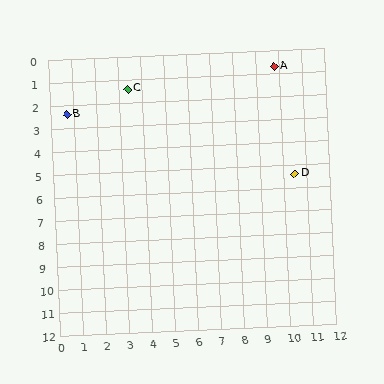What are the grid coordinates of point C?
Point C is at approximately (3.4, 1.4).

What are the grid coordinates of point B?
Point B is at approximately (0.7, 2.4).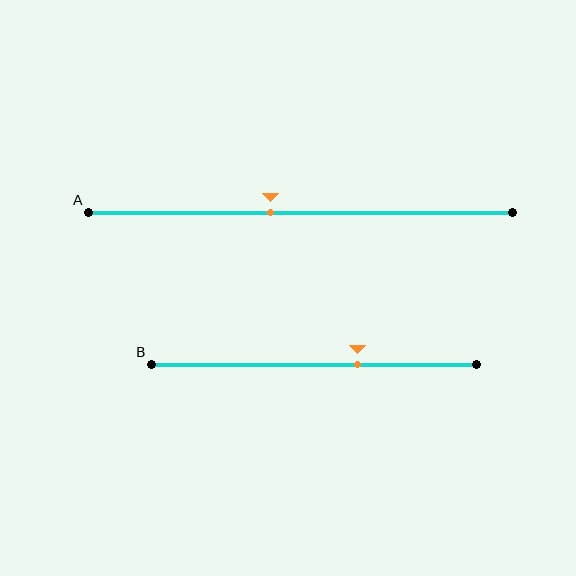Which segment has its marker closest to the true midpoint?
Segment A has its marker closest to the true midpoint.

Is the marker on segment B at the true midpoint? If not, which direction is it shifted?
No, the marker on segment B is shifted to the right by about 13% of the segment length.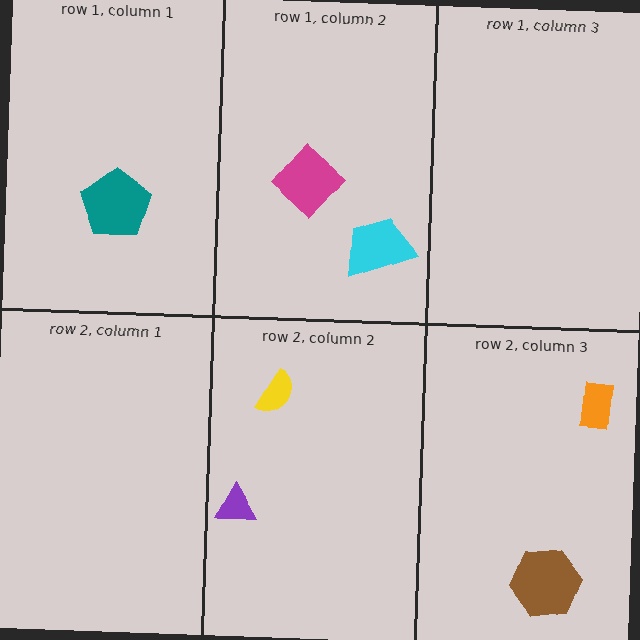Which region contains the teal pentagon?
The row 1, column 1 region.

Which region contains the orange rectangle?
The row 2, column 3 region.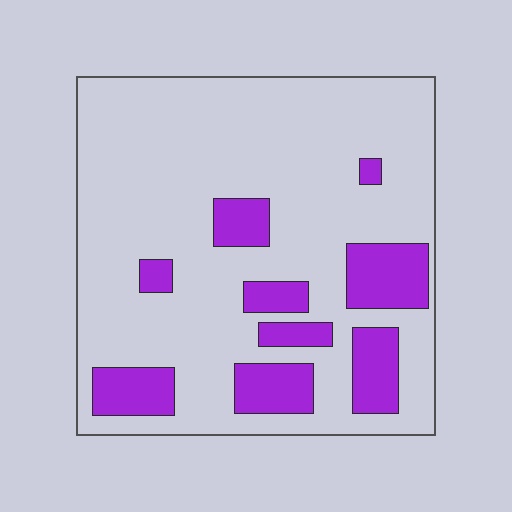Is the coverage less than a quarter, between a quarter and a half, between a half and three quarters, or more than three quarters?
Less than a quarter.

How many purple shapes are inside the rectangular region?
9.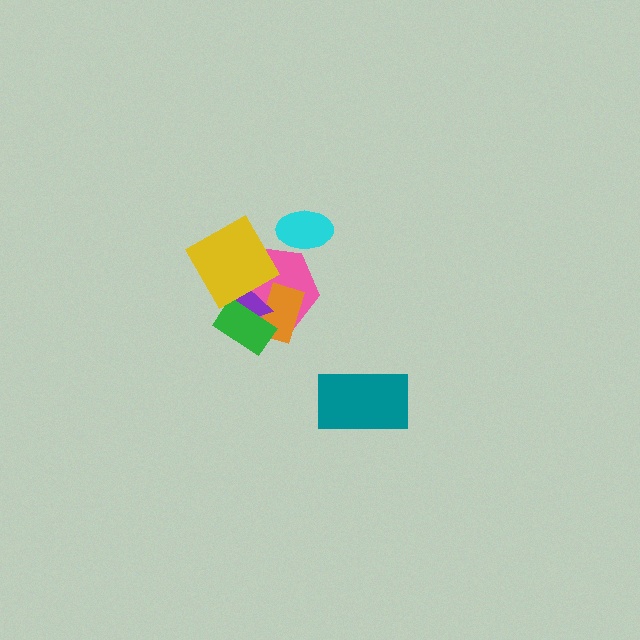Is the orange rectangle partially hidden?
Yes, it is partially covered by another shape.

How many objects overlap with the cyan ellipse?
0 objects overlap with the cyan ellipse.